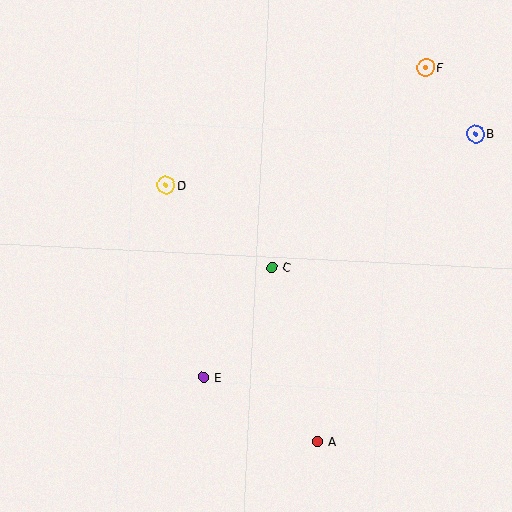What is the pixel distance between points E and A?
The distance between E and A is 131 pixels.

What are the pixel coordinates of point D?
Point D is at (166, 185).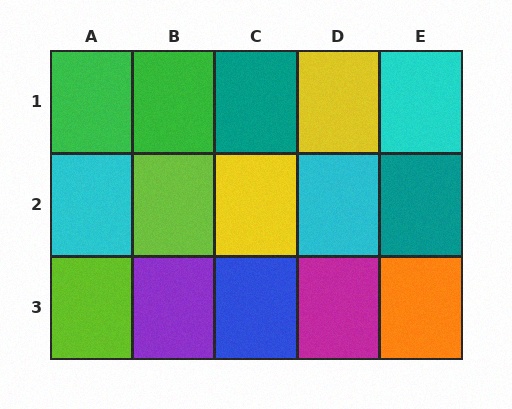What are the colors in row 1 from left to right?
Green, green, teal, yellow, cyan.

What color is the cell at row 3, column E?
Orange.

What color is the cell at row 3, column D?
Magenta.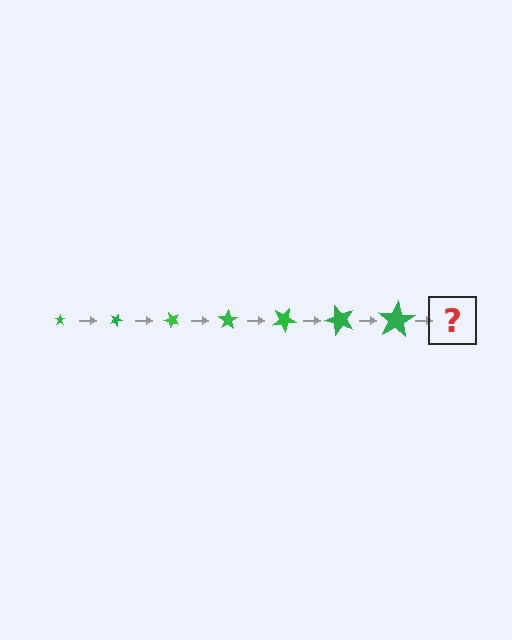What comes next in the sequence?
The next element should be a star, larger than the previous one and rotated 175 degrees from the start.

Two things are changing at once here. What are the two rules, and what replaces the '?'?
The two rules are that the star grows larger each step and it rotates 25 degrees each step. The '?' should be a star, larger than the previous one and rotated 175 degrees from the start.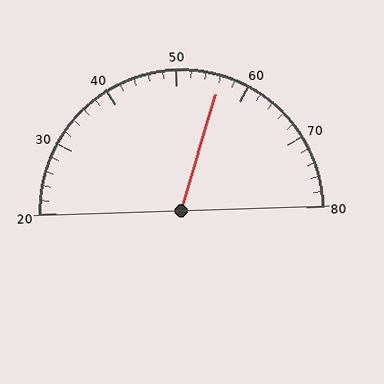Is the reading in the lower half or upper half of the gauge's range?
The reading is in the upper half of the range (20 to 80).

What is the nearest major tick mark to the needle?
The nearest major tick mark is 60.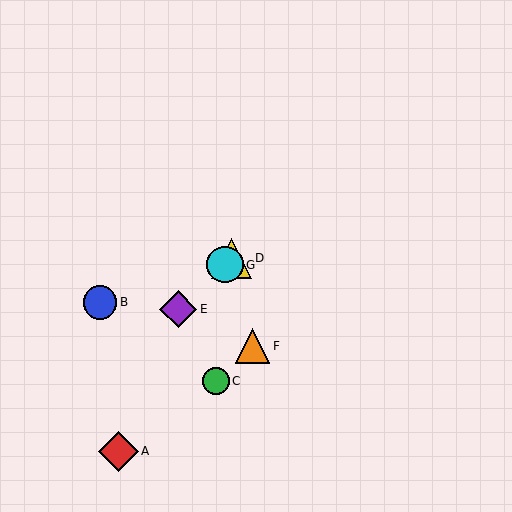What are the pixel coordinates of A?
Object A is at (119, 451).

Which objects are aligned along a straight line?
Objects D, E, G are aligned along a straight line.